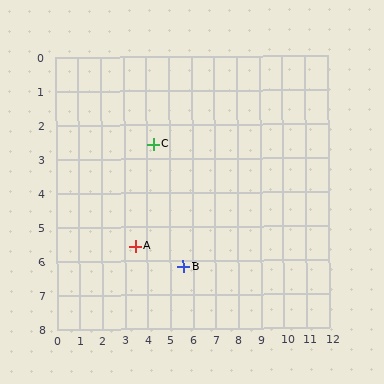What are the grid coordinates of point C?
Point C is at approximately (4.3, 2.6).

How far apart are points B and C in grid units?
Points B and C are about 3.8 grid units apart.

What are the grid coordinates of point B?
Point B is at approximately (5.6, 6.2).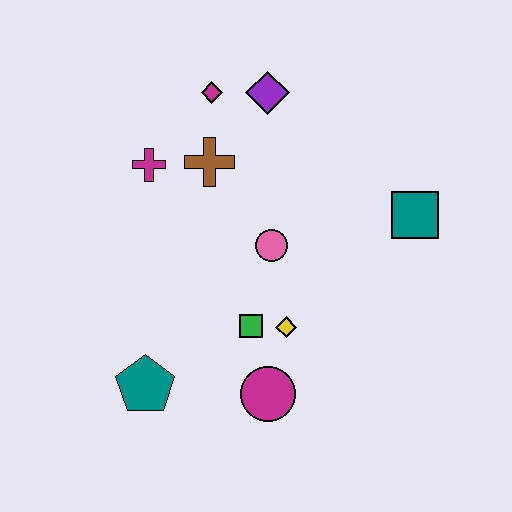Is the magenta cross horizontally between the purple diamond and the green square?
No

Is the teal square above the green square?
Yes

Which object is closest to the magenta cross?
The brown cross is closest to the magenta cross.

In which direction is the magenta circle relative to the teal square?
The magenta circle is below the teal square.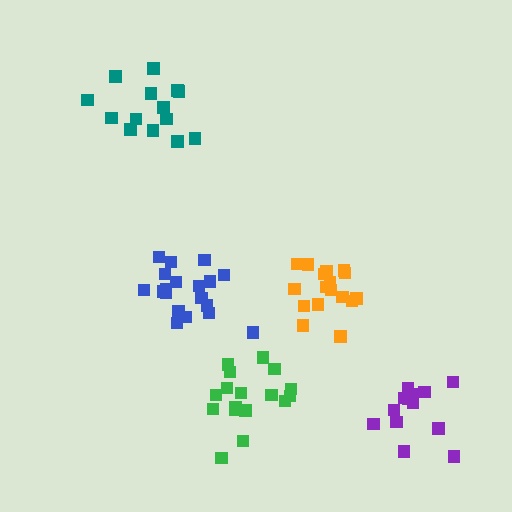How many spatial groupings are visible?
There are 5 spatial groupings.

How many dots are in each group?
Group 1: 17 dots, Group 2: 14 dots, Group 3: 17 dots, Group 4: 19 dots, Group 5: 13 dots (80 total).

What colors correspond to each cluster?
The clusters are colored: orange, teal, green, blue, purple.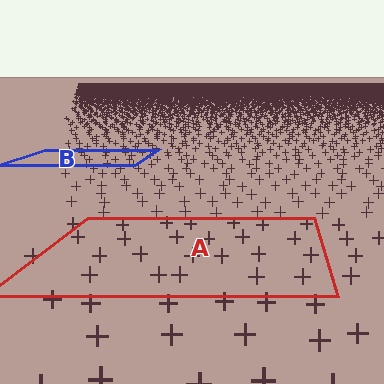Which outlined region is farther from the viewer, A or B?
Region B is farther from the viewer — the texture elements inside it appear smaller and more densely packed.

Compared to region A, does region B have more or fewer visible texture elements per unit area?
Region B has more texture elements per unit area — they are packed more densely because it is farther away.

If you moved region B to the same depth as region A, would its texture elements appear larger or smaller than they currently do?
They would appear larger. At a closer depth, the same texture elements are projected at a bigger on-screen size.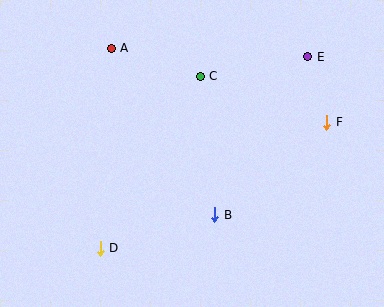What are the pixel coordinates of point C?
Point C is at (200, 76).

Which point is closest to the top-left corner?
Point A is closest to the top-left corner.